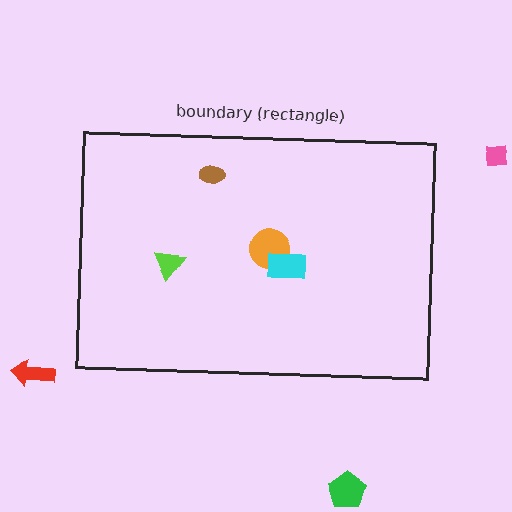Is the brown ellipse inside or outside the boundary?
Inside.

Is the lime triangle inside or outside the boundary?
Inside.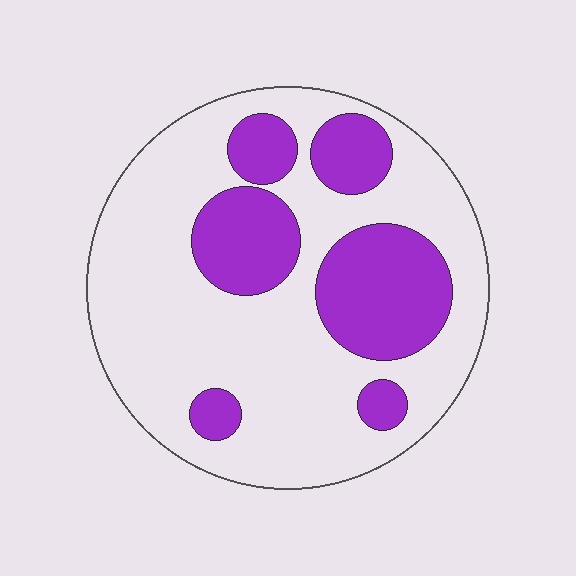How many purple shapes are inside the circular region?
6.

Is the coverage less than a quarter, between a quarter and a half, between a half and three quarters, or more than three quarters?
Between a quarter and a half.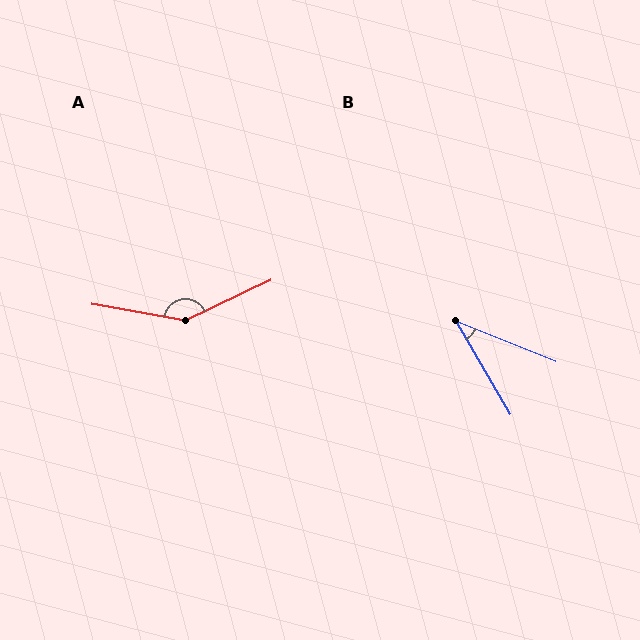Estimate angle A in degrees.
Approximately 144 degrees.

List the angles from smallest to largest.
B (38°), A (144°).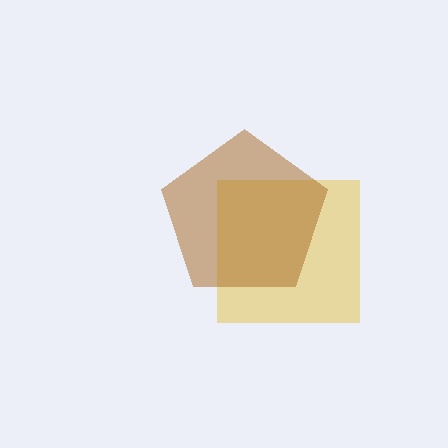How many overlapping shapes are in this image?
There are 2 overlapping shapes in the image.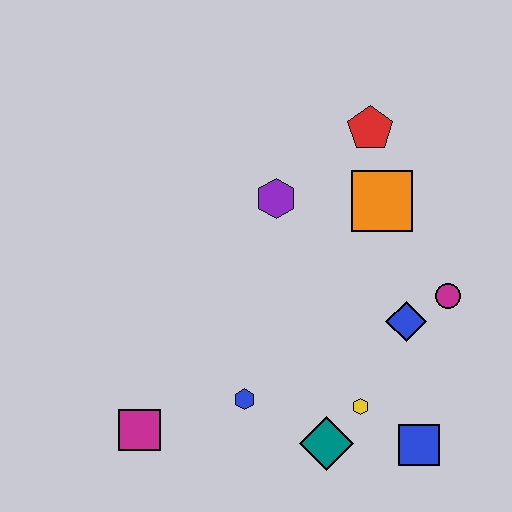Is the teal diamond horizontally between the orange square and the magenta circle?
No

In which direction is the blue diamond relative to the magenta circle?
The blue diamond is to the left of the magenta circle.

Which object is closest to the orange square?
The red pentagon is closest to the orange square.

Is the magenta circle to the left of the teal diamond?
No